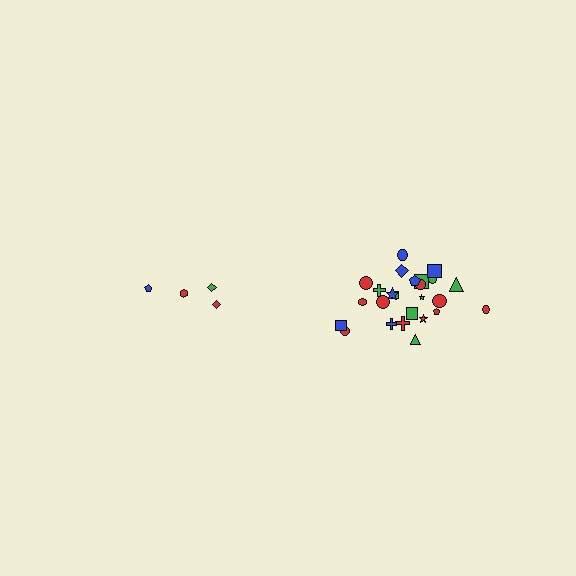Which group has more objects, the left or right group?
The right group.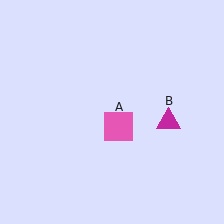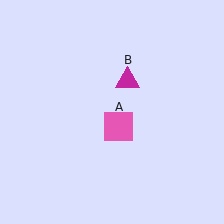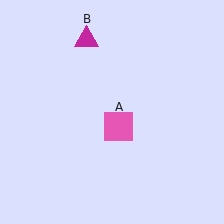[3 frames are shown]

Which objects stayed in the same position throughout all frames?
Pink square (object A) remained stationary.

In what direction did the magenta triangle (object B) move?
The magenta triangle (object B) moved up and to the left.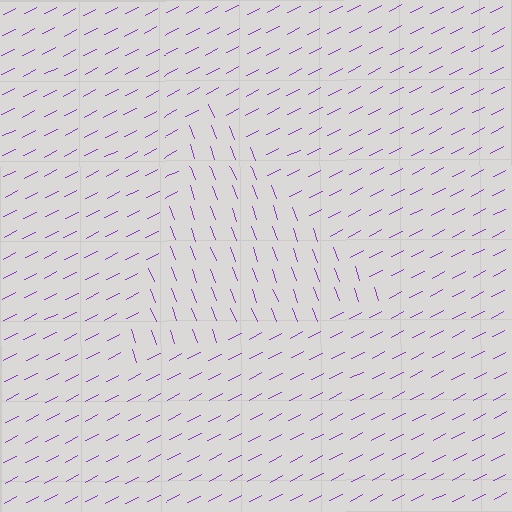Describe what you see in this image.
The image is filled with small purple line segments. A triangle region in the image has lines oriented differently from the surrounding lines, creating a visible texture boundary.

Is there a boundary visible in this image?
Yes, there is a texture boundary formed by a change in line orientation.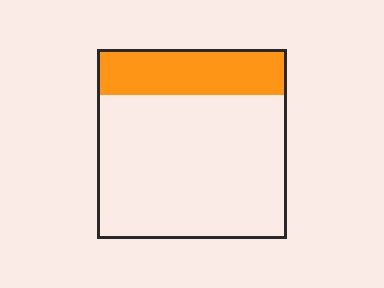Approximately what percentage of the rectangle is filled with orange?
Approximately 25%.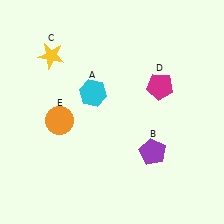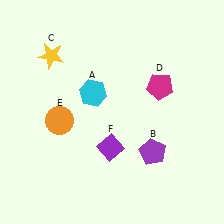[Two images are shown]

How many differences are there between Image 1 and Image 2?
There is 1 difference between the two images.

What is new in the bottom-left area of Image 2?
A purple diamond (F) was added in the bottom-left area of Image 2.